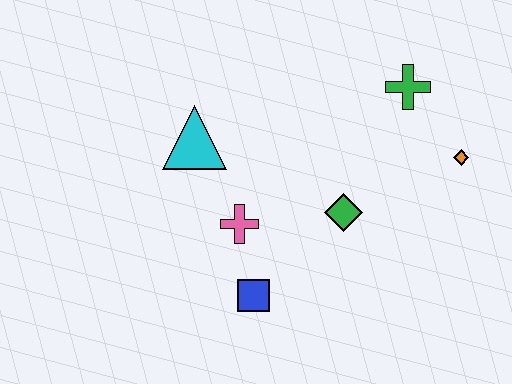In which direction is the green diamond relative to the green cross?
The green diamond is below the green cross.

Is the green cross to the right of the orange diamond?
No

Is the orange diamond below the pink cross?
No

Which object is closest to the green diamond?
The pink cross is closest to the green diamond.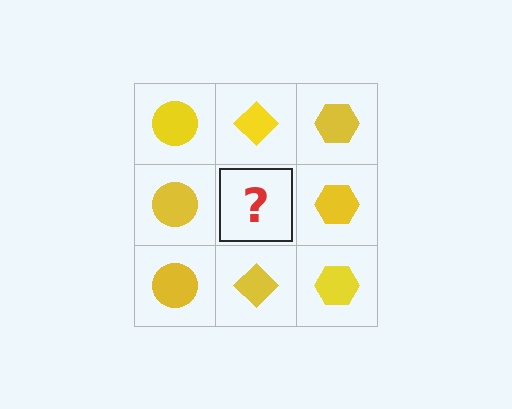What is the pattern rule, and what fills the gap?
The rule is that each column has a consistent shape. The gap should be filled with a yellow diamond.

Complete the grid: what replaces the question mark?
The question mark should be replaced with a yellow diamond.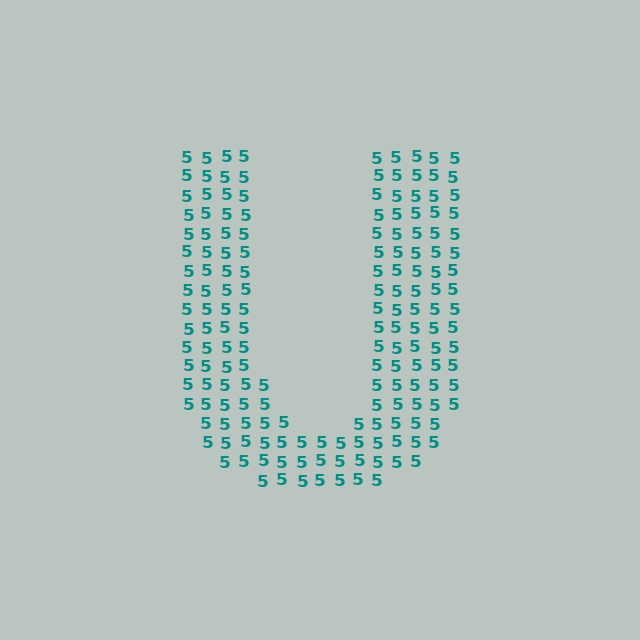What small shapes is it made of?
It is made of small digit 5's.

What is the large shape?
The large shape is the letter U.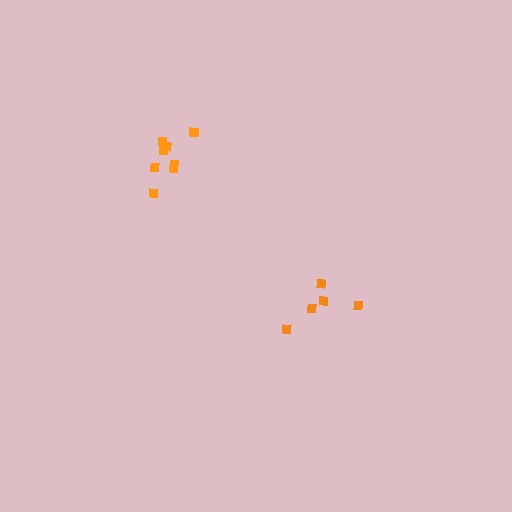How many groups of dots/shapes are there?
There are 2 groups.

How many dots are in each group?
Group 1: 8 dots, Group 2: 5 dots (13 total).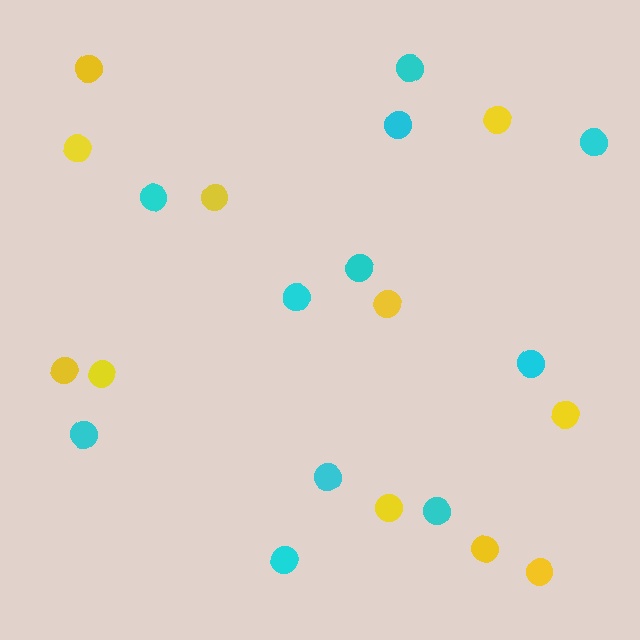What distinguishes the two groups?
There are 2 groups: one group of cyan circles (11) and one group of yellow circles (11).